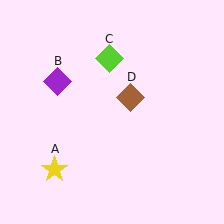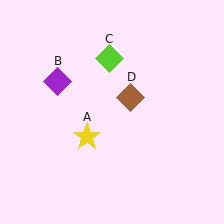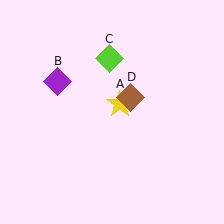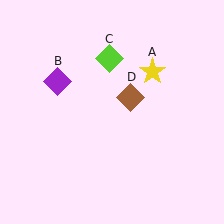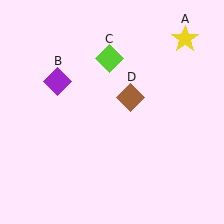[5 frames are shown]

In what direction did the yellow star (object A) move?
The yellow star (object A) moved up and to the right.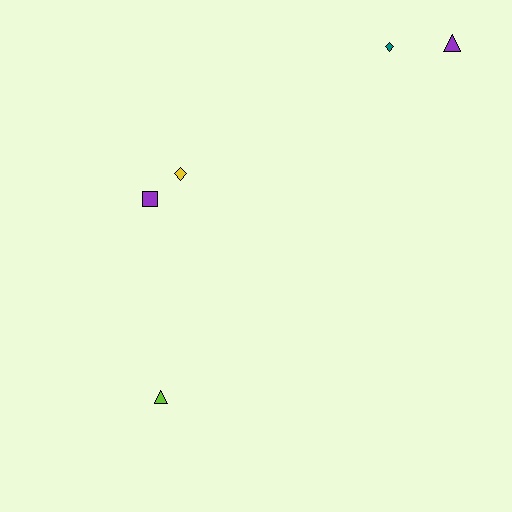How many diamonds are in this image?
There are 2 diamonds.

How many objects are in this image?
There are 5 objects.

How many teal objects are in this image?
There is 1 teal object.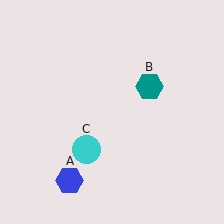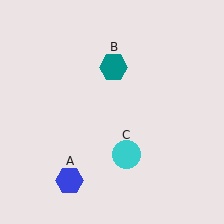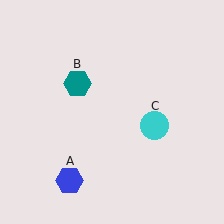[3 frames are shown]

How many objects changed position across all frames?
2 objects changed position: teal hexagon (object B), cyan circle (object C).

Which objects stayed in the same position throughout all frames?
Blue hexagon (object A) remained stationary.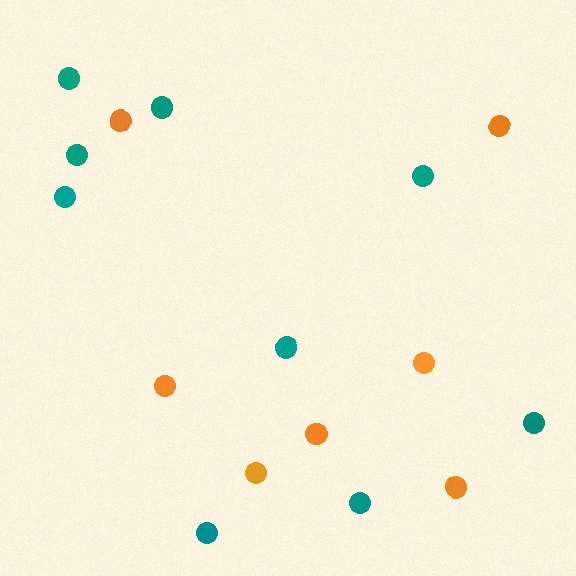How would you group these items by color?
There are 2 groups: one group of teal circles (9) and one group of orange circles (7).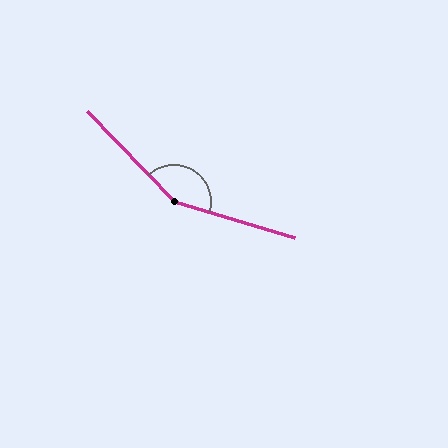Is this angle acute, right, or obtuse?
It is obtuse.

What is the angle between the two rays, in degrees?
Approximately 150 degrees.